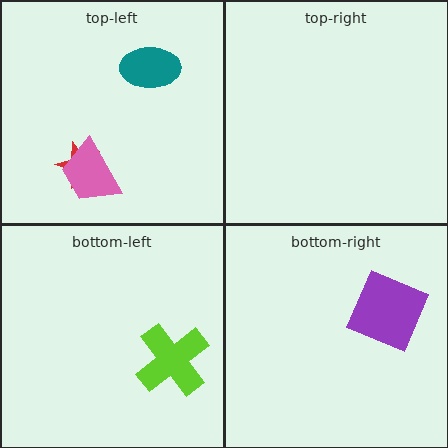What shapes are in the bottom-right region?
The purple square.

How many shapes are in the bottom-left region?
1.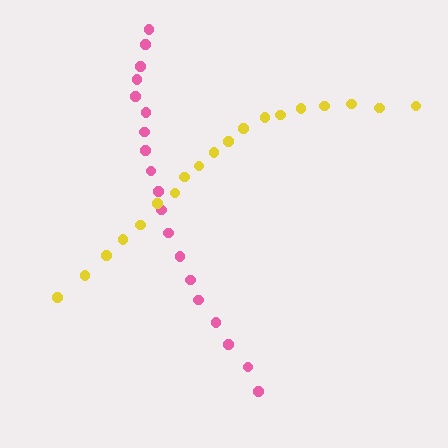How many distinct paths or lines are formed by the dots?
There are 2 distinct paths.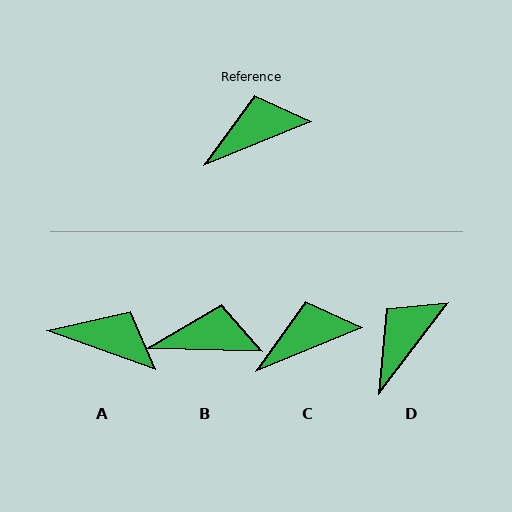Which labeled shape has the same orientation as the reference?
C.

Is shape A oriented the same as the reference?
No, it is off by about 42 degrees.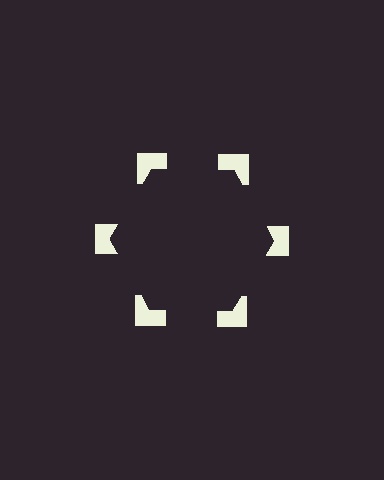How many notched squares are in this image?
There are 6 — one at each vertex of the illusory hexagon.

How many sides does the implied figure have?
6 sides.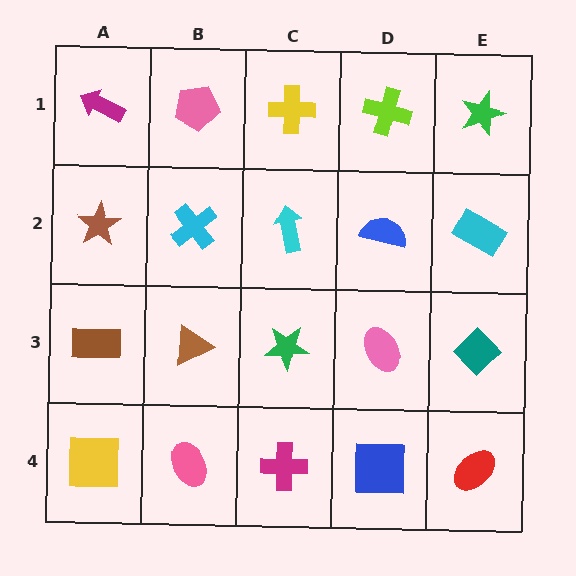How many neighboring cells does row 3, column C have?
4.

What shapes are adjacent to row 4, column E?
A teal diamond (row 3, column E), a blue square (row 4, column D).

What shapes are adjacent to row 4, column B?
A brown triangle (row 3, column B), a yellow square (row 4, column A), a magenta cross (row 4, column C).